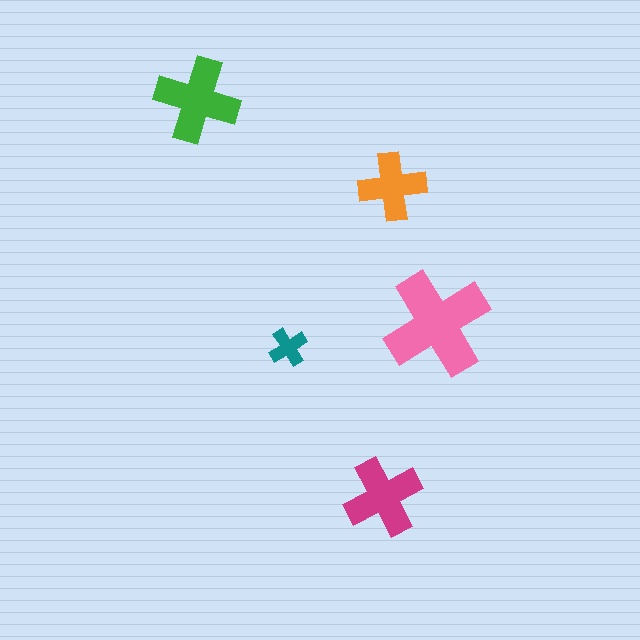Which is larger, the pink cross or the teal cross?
The pink one.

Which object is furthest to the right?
The pink cross is rightmost.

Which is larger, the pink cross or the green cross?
The pink one.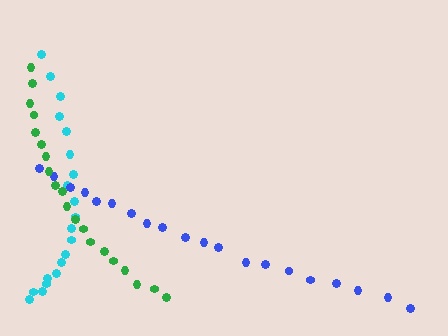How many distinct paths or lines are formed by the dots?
There are 3 distinct paths.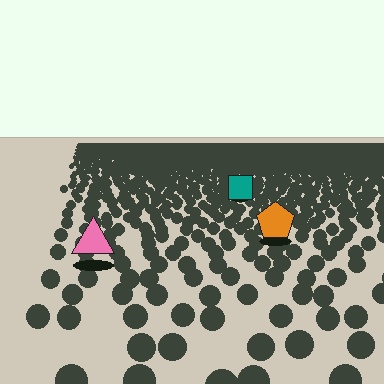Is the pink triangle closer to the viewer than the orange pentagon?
Yes. The pink triangle is closer — you can tell from the texture gradient: the ground texture is coarser near it.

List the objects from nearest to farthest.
From nearest to farthest: the pink triangle, the orange pentagon, the teal square.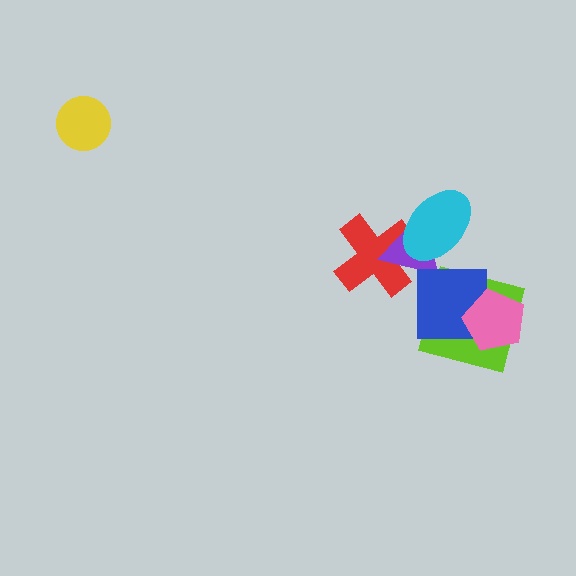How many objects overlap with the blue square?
2 objects overlap with the blue square.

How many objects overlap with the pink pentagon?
2 objects overlap with the pink pentagon.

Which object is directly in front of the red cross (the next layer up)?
The purple triangle is directly in front of the red cross.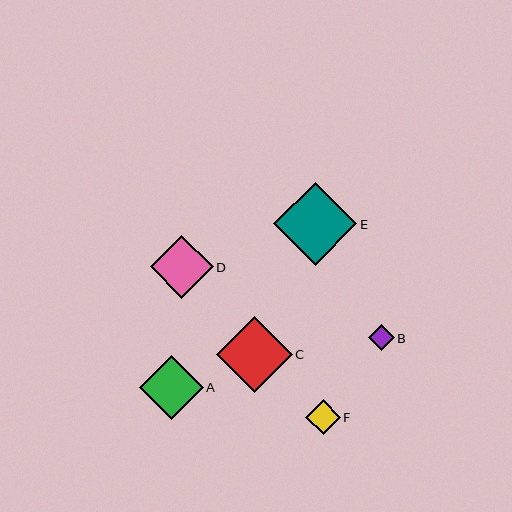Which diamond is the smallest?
Diamond B is the smallest with a size of approximately 26 pixels.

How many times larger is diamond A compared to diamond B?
Diamond A is approximately 2.5 times the size of diamond B.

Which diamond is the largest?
Diamond E is the largest with a size of approximately 83 pixels.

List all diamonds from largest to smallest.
From largest to smallest: E, C, A, D, F, B.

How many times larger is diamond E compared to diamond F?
Diamond E is approximately 2.4 times the size of diamond F.